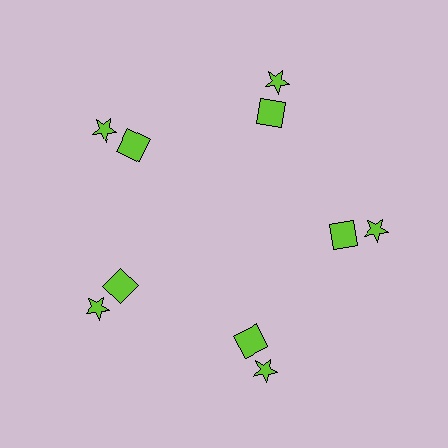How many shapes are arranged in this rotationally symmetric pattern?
There are 10 shapes, arranged in 5 groups of 2.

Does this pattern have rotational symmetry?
Yes, this pattern has 5-fold rotational symmetry. It looks the same after rotating 72 degrees around the center.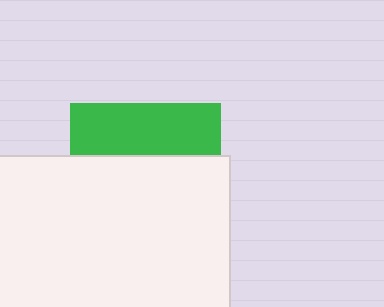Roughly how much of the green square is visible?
A small part of it is visible (roughly 35%).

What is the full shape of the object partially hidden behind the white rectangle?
The partially hidden object is a green square.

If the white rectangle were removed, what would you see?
You would see the complete green square.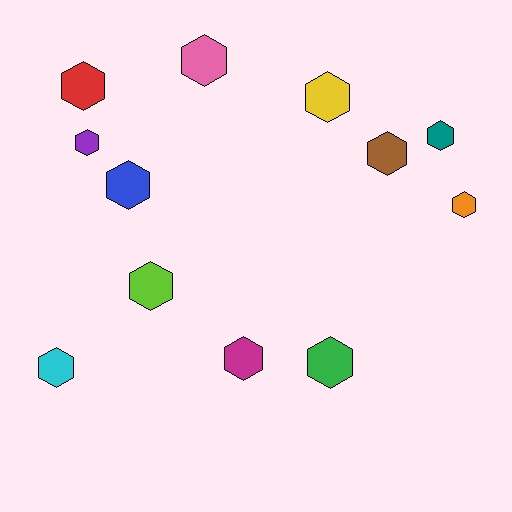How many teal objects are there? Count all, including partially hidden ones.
There is 1 teal object.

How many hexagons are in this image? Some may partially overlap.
There are 12 hexagons.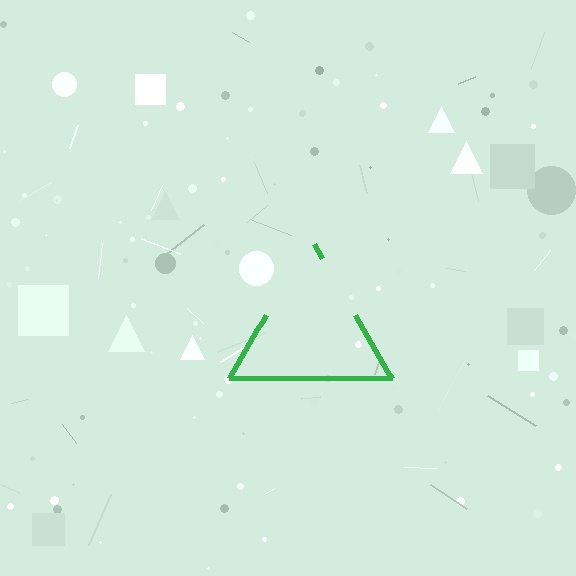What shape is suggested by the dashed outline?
The dashed outline suggests a triangle.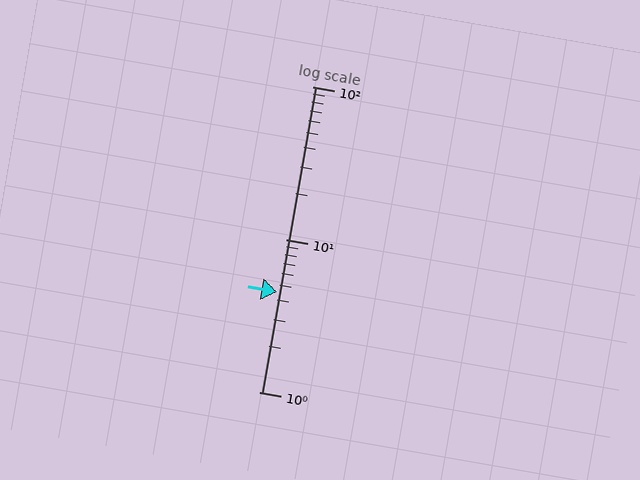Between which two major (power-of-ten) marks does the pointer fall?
The pointer is between 1 and 10.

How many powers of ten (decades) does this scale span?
The scale spans 2 decades, from 1 to 100.